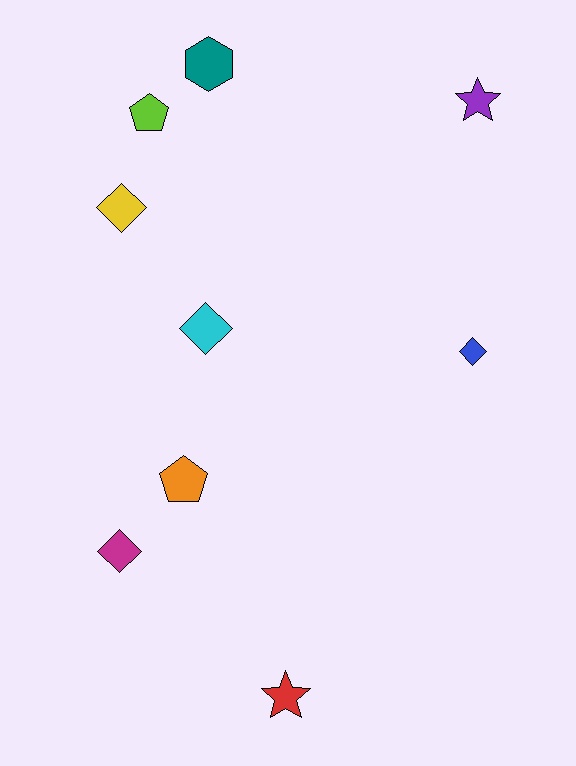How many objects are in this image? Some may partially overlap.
There are 9 objects.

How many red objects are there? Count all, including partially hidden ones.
There is 1 red object.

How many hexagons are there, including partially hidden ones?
There is 1 hexagon.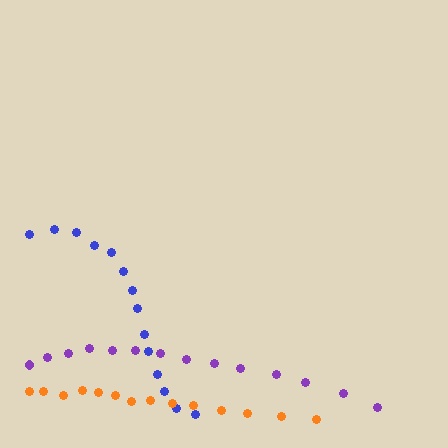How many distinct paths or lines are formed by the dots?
There are 3 distinct paths.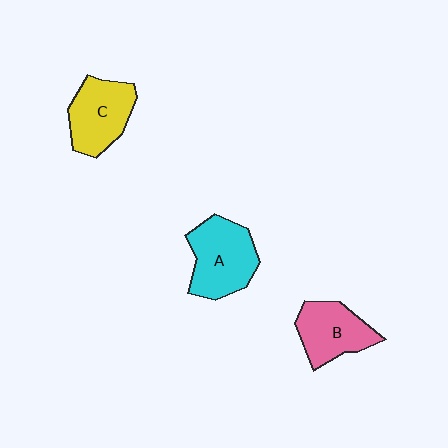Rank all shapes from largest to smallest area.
From largest to smallest: A (cyan), C (yellow), B (pink).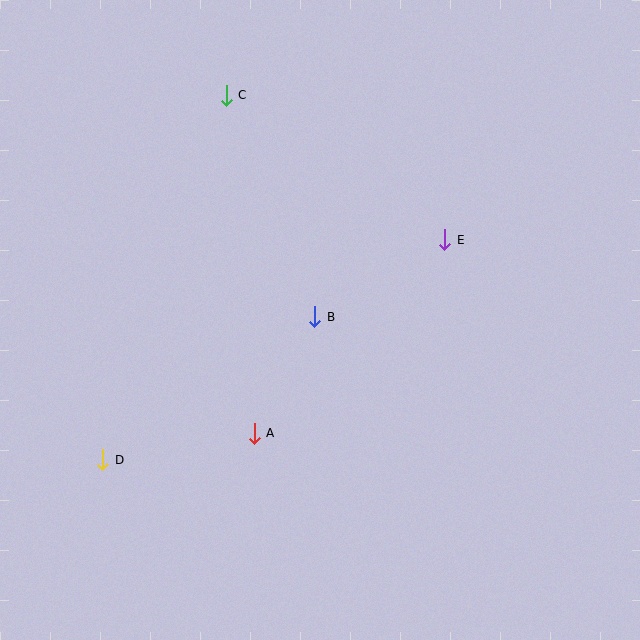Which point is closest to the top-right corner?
Point E is closest to the top-right corner.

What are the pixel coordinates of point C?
Point C is at (226, 95).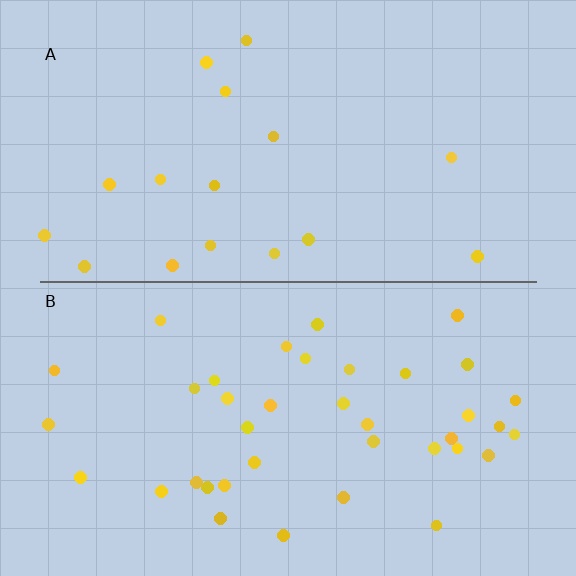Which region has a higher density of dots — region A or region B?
B (the bottom).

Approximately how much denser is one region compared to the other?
Approximately 2.3× — region B over region A.